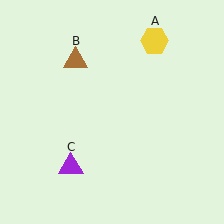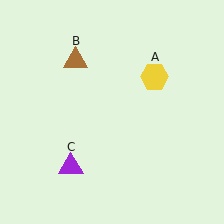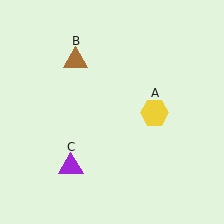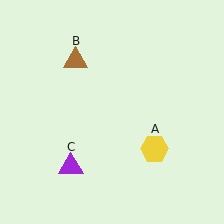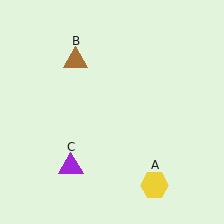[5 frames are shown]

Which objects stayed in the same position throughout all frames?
Brown triangle (object B) and purple triangle (object C) remained stationary.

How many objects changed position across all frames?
1 object changed position: yellow hexagon (object A).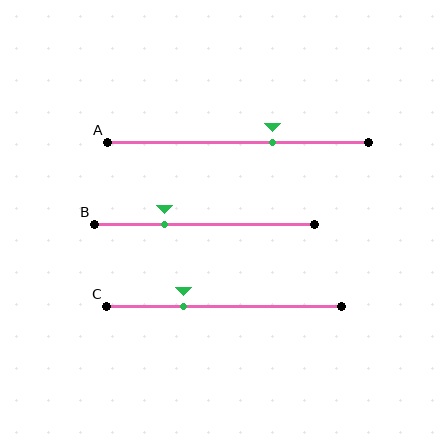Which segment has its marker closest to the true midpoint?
Segment A has its marker closest to the true midpoint.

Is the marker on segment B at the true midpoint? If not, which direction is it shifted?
No, the marker on segment B is shifted to the left by about 18% of the segment length.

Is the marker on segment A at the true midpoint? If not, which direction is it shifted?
No, the marker on segment A is shifted to the right by about 13% of the segment length.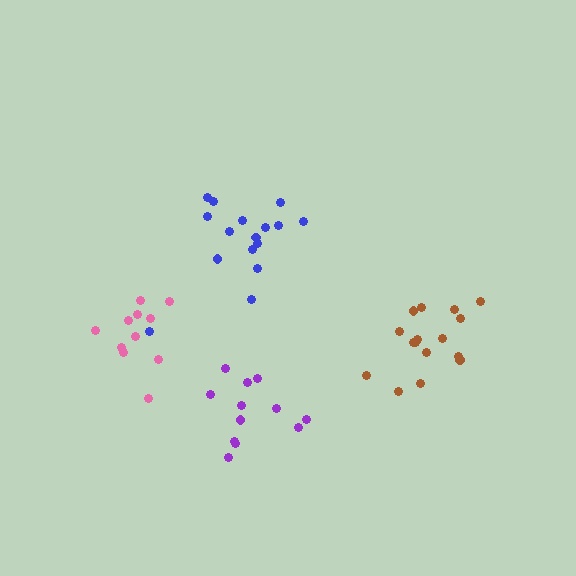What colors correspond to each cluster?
The clusters are colored: pink, brown, blue, purple.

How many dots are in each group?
Group 1: 11 dots, Group 2: 16 dots, Group 3: 16 dots, Group 4: 12 dots (55 total).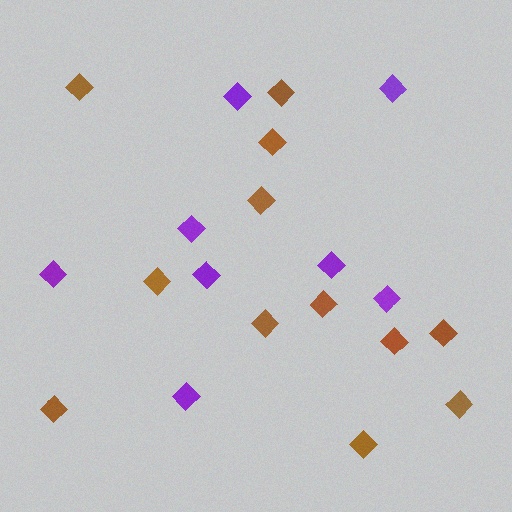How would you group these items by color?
There are 2 groups: one group of brown diamonds (12) and one group of purple diamonds (8).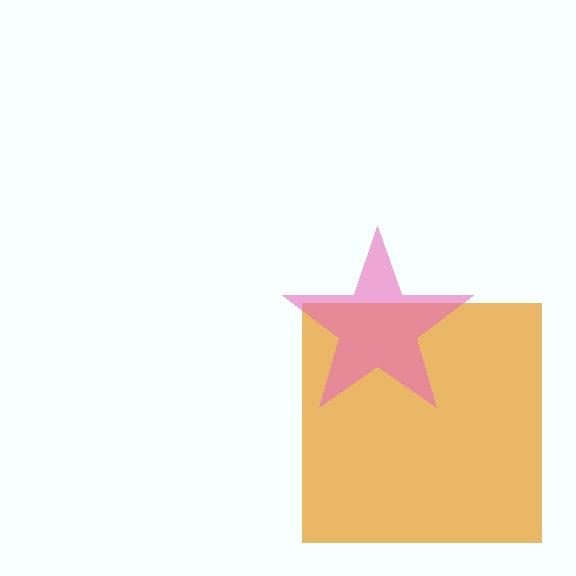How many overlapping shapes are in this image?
There are 2 overlapping shapes in the image.